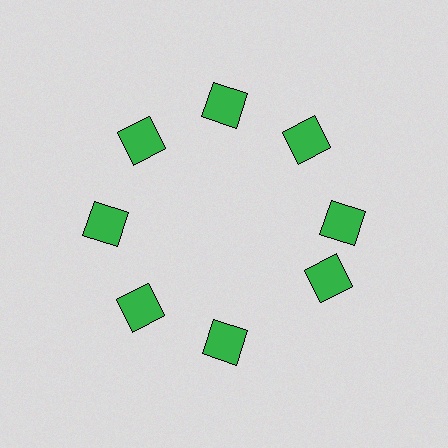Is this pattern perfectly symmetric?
No. The 8 green squares are arranged in a ring, but one element near the 4 o'clock position is rotated out of alignment along the ring, breaking the 8-fold rotational symmetry.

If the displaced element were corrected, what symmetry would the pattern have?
It would have 8-fold rotational symmetry — the pattern would map onto itself every 45 degrees.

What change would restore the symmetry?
The symmetry would be restored by rotating it back into even spacing with its neighbors so that all 8 squares sit at equal angles and equal distance from the center.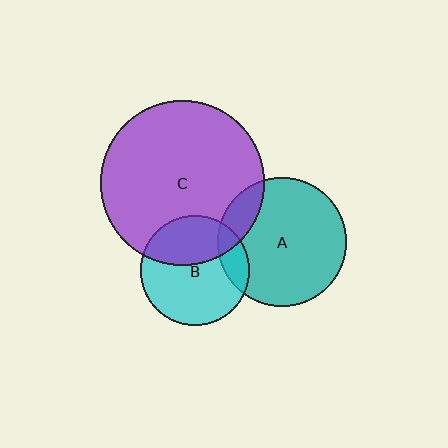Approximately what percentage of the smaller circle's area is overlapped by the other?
Approximately 15%.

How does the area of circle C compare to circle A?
Approximately 1.6 times.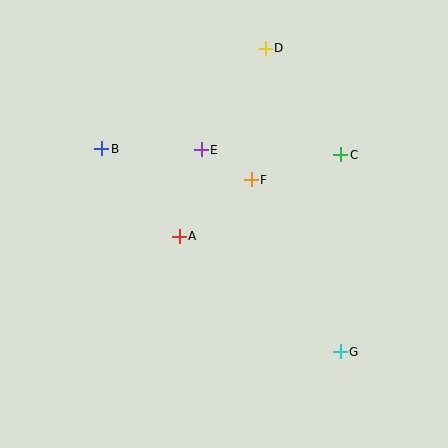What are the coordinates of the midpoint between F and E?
The midpoint between F and E is at (226, 165).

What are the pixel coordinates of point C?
Point C is at (341, 155).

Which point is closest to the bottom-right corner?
Point G is closest to the bottom-right corner.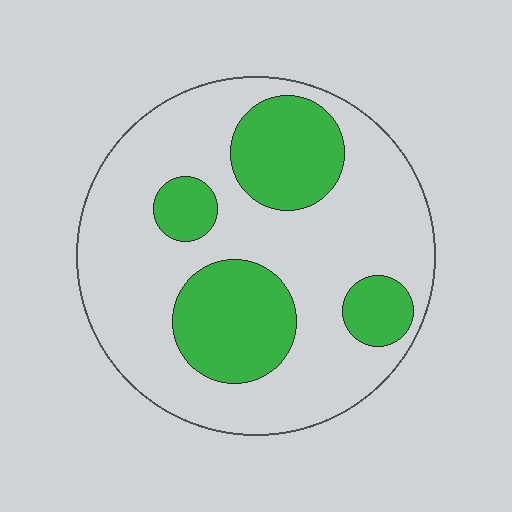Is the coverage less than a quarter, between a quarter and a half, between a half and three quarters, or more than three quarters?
Between a quarter and a half.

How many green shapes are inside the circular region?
4.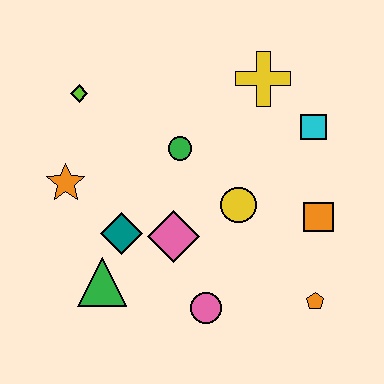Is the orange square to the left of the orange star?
No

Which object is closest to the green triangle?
The teal diamond is closest to the green triangle.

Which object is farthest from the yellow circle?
The lime diamond is farthest from the yellow circle.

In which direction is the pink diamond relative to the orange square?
The pink diamond is to the left of the orange square.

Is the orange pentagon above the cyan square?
No